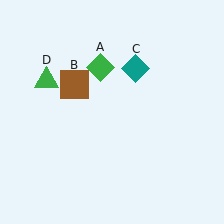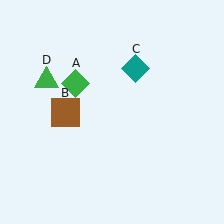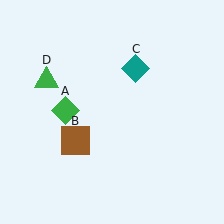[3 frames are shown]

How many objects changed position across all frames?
2 objects changed position: green diamond (object A), brown square (object B).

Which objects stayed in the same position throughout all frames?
Teal diamond (object C) and green triangle (object D) remained stationary.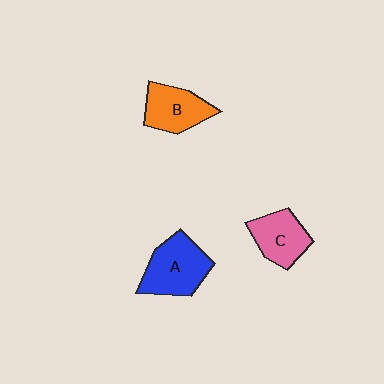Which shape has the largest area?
Shape A (blue).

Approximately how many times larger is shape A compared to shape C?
Approximately 1.3 times.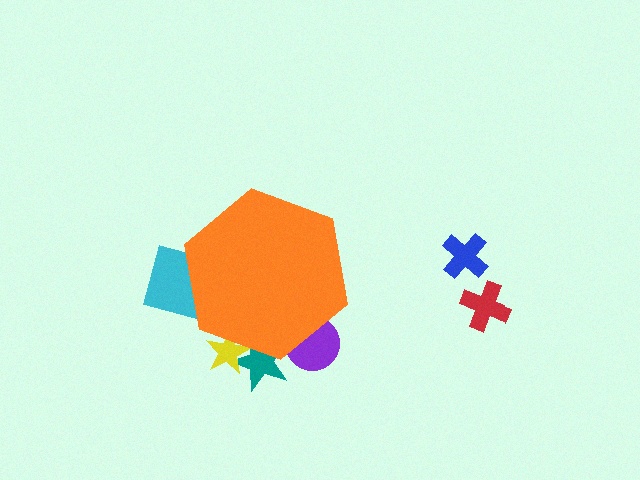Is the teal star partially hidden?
Yes, the teal star is partially hidden behind the orange hexagon.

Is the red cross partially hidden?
No, the red cross is fully visible.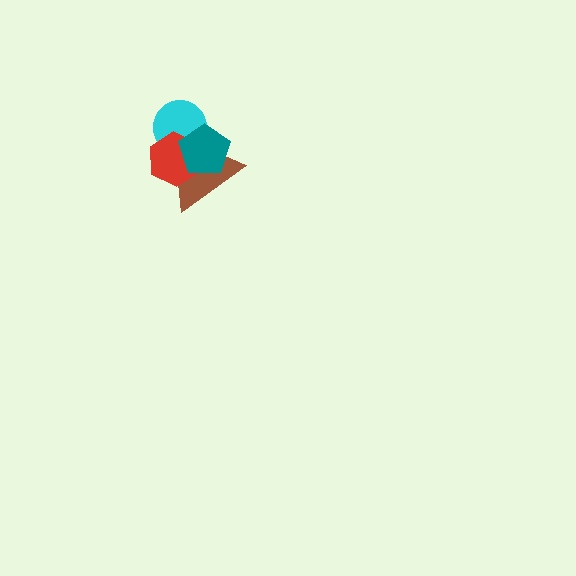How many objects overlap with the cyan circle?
3 objects overlap with the cyan circle.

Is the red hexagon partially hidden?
Yes, it is partially covered by another shape.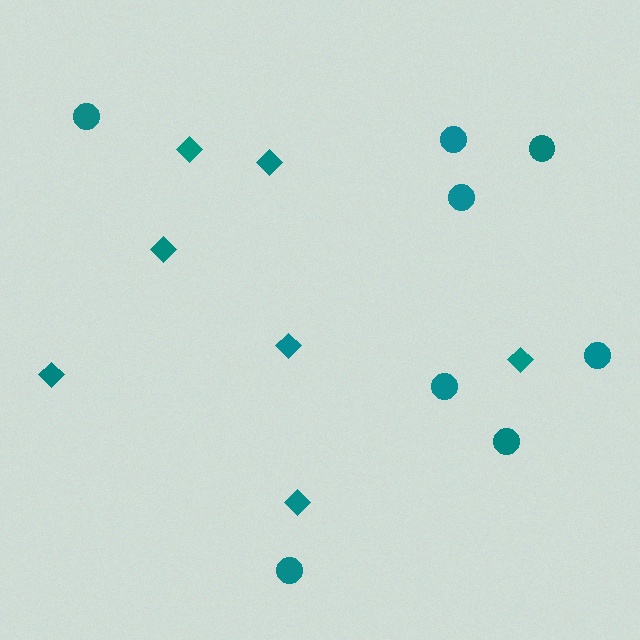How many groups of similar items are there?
There are 2 groups: one group of diamonds (7) and one group of circles (8).